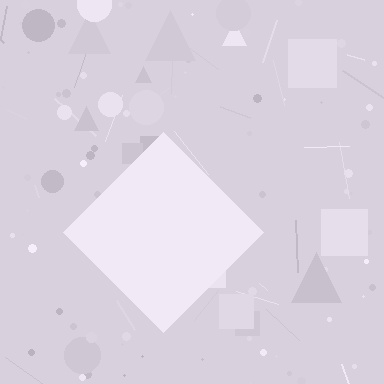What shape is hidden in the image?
A diamond is hidden in the image.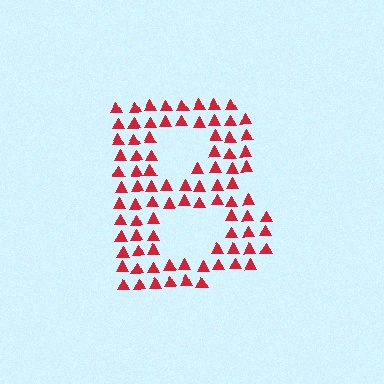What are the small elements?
The small elements are triangles.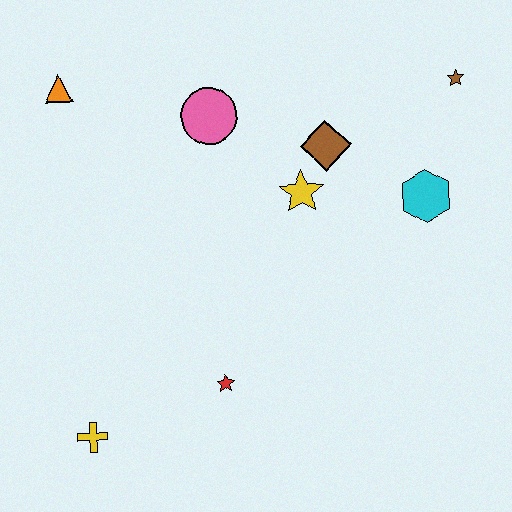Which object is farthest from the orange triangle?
The brown star is farthest from the orange triangle.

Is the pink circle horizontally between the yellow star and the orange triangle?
Yes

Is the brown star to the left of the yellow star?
No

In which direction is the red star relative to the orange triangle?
The red star is below the orange triangle.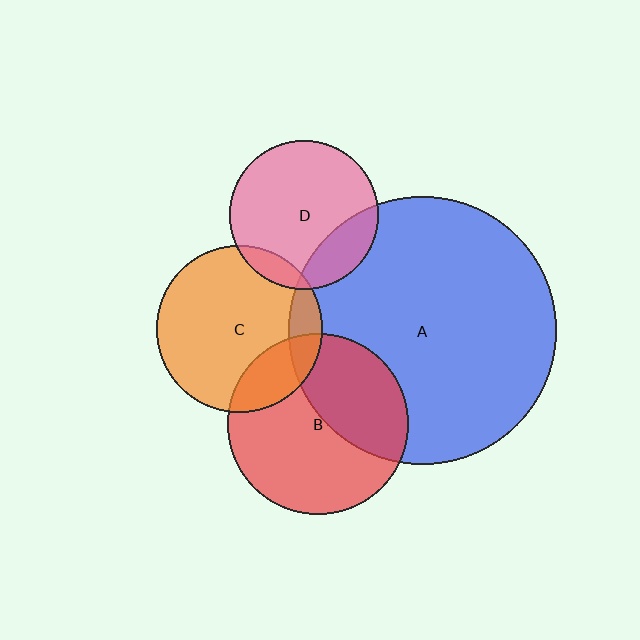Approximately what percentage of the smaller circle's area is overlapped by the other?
Approximately 40%.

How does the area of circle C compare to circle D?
Approximately 1.2 times.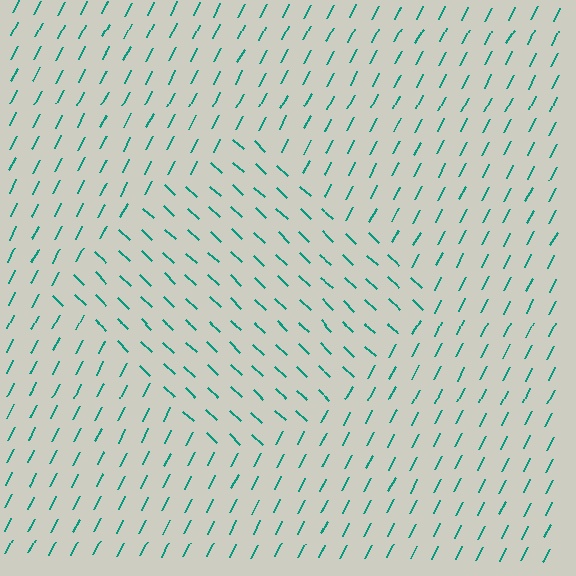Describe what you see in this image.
The image is filled with small teal line segments. A diamond region in the image has lines oriented differently from the surrounding lines, creating a visible texture boundary.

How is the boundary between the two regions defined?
The boundary is defined purely by a change in line orientation (approximately 74 degrees difference). All lines are the same color and thickness.